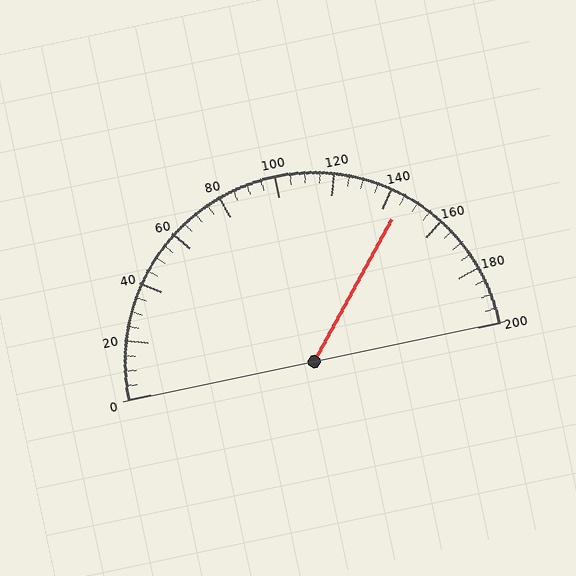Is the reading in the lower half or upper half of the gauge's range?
The reading is in the upper half of the range (0 to 200).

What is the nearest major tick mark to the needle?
The nearest major tick mark is 140.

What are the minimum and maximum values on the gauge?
The gauge ranges from 0 to 200.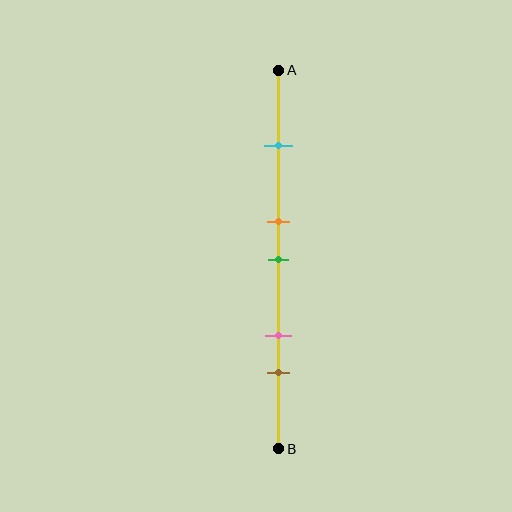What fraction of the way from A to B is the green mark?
The green mark is approximately 50% (0.5) of the way from A to B.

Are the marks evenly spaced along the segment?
No, the marks are not evenly spaced.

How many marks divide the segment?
There are 5 marks dividing the segment.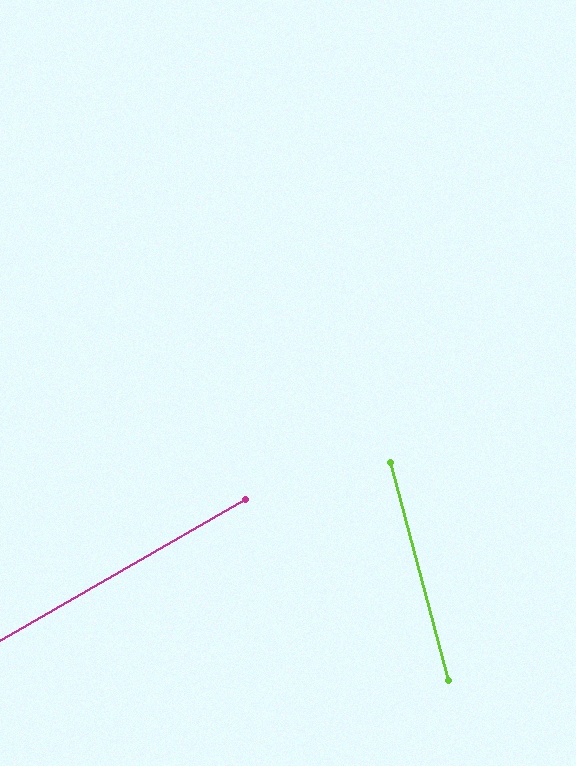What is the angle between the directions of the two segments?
Approximately 75 degrees.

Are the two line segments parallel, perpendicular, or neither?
Neither parallel nor perpendicular — they differ by about 75°.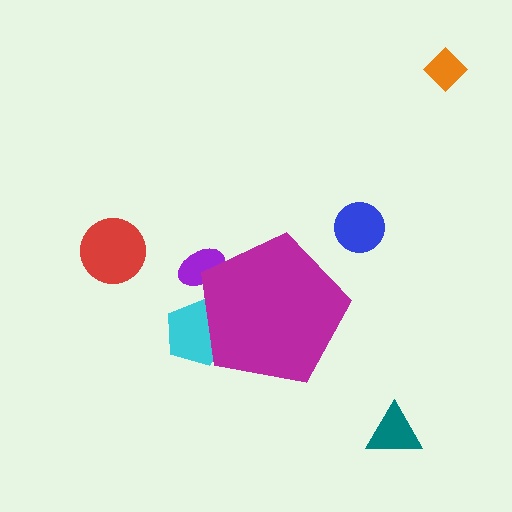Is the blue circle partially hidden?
No, the blue circle is fully visible.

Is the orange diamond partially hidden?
No, the orange diamond is fully visible.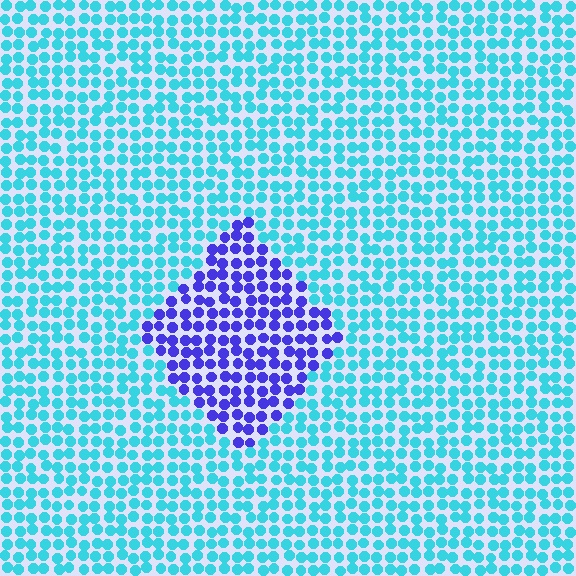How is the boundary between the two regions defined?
The boundary is defined purely by a slight shift in hue (about 61 degrees). Spacing, size, and orientation are identical on both sides.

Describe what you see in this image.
The image is filled with small cyan elements in a uniform arrangement. A diamond-shaped region is visible where the elements are tinted to a slightly different hue, forming a subtle color boundary.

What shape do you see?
I see a diamond.